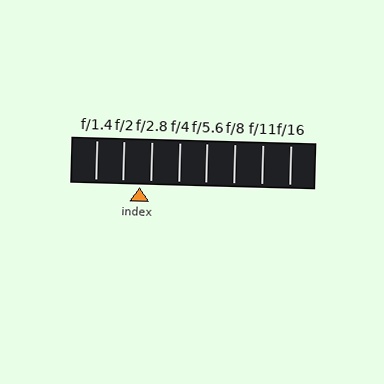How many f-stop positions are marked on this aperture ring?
There are 8 f-stop positions marked.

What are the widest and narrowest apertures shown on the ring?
The widest aperture shown is f/1.4 and the narrowest is f/16.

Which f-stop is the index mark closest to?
The index mark is closest to f/2.8.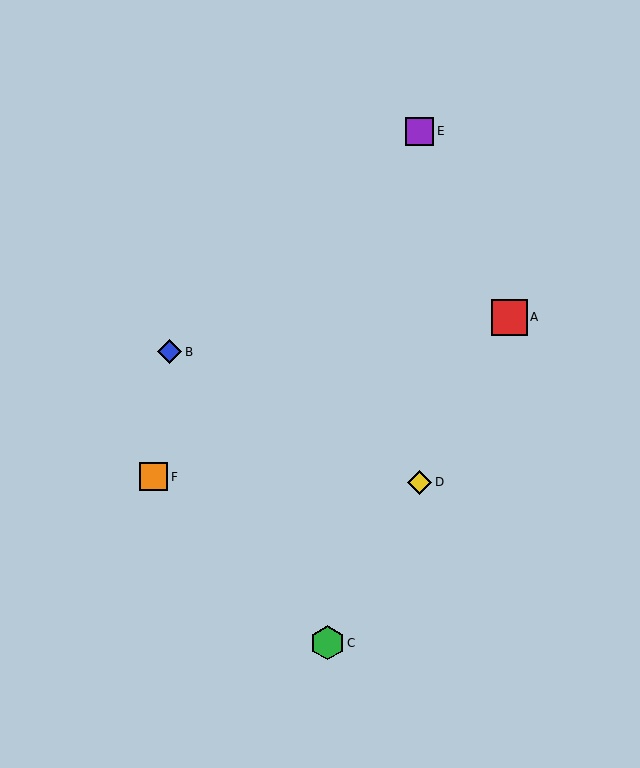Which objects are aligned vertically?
Objects D, E are aligned vertically.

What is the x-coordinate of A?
Object A is at x≈509.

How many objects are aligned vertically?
2 objects (D, E) are aligned vertically.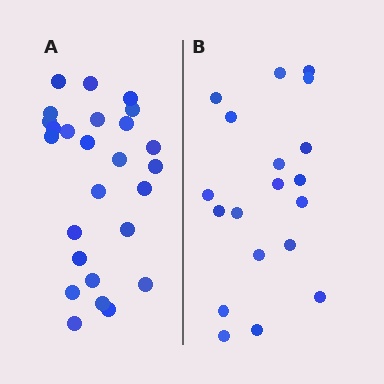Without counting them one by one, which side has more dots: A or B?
Region A (the left region) has more dots.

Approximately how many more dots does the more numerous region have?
Region A has roughly 8 or so more dots than region B.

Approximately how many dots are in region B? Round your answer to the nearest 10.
About 20 dots. (The exact count is 19, which rounds to 20.)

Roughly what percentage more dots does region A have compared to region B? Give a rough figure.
About 35% more.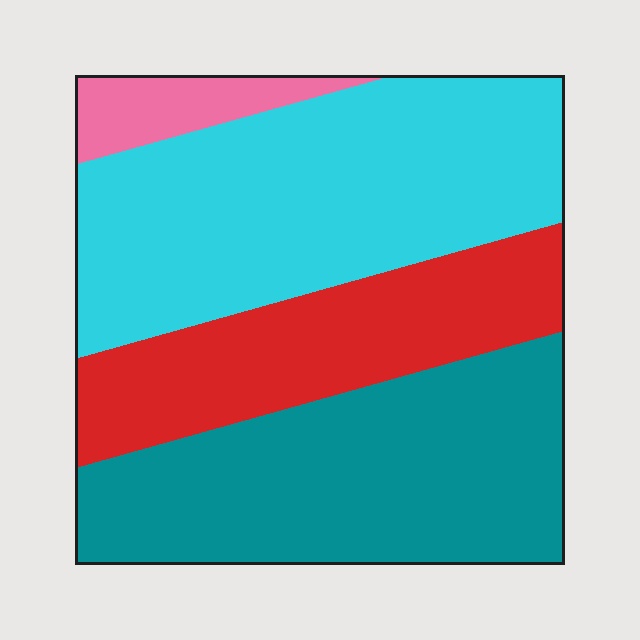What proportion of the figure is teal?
Teal takes up between a third and a half of the figure.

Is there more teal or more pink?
Teal.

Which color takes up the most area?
Cyan, at roughly 40%.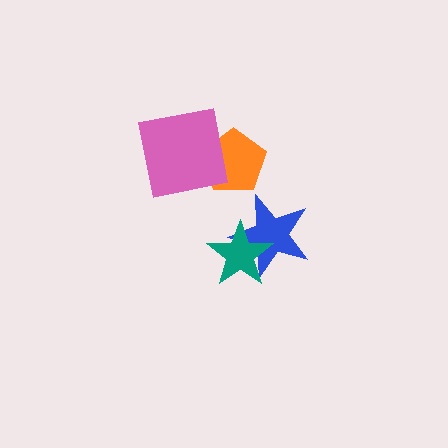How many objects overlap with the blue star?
1 object overlaps with the blue star.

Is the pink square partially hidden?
No, no other shape covers it.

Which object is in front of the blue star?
The teal star is in front of the blue star.